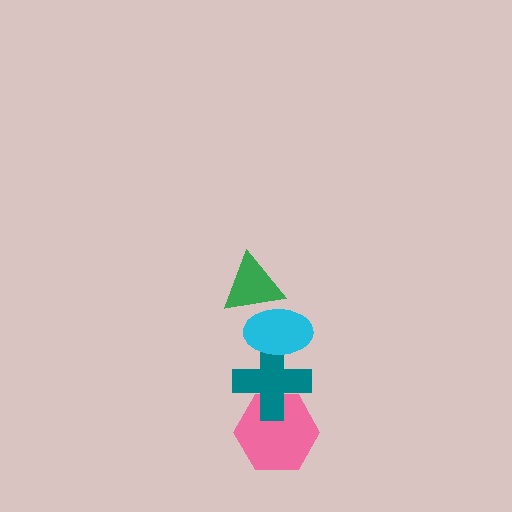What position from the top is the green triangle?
The green triangle is 1st from the top.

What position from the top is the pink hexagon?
The pink hexagon is 4th from the top.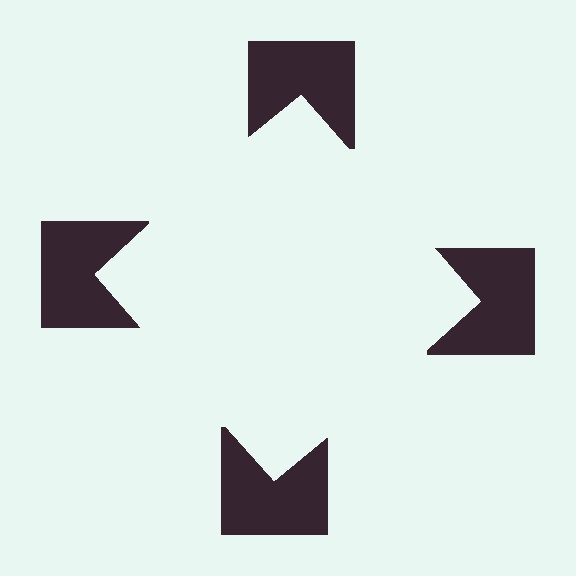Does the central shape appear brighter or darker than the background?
It typically appears slightly brighter than the background, even though no actual brightness change is drawn.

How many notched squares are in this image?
There are 4 — one at each vertex of the illusory square.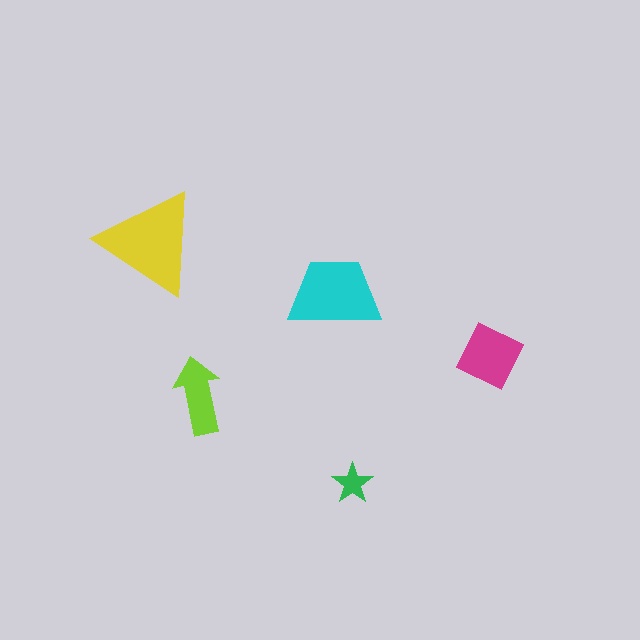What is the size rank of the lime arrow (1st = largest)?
4th.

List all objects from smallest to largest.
The green star, the lime arrow, the magenta diamond, the cyan trapezoid, the yellow triangle.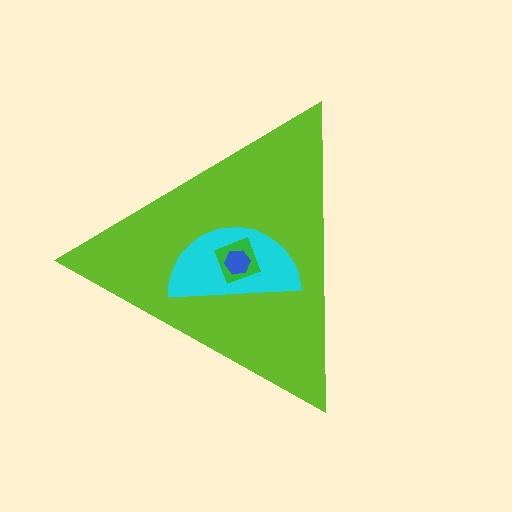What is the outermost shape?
The lime triangle.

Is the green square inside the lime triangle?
Yes.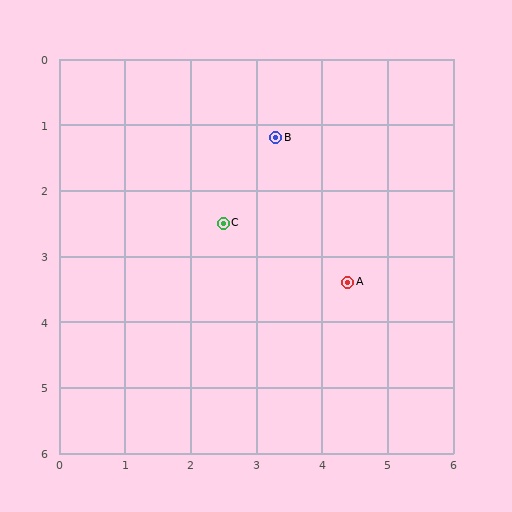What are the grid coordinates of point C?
Point C is at approximately (2.5, 2.5).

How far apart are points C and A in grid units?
Points C and A are about 2.1 grid units apart.